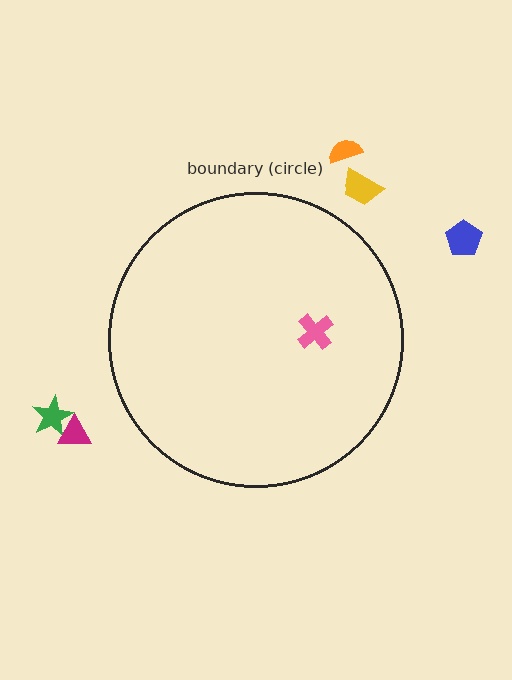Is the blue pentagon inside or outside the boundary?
Outside.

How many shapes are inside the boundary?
1 inside, 5 outside.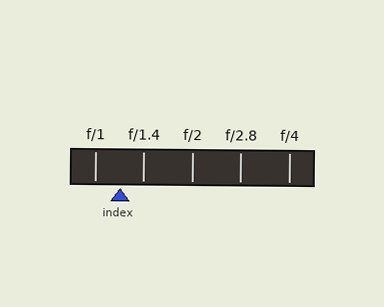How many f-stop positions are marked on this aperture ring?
There are 5 f-stop positions marked.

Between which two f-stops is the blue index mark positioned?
The index mark is between f/1 and f/1.4.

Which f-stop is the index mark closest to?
The index mark is closest to f/1.4.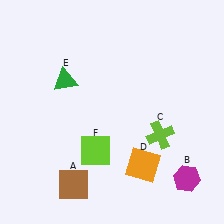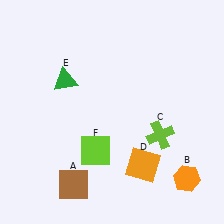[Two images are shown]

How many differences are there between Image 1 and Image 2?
There is 1 difference between the two images.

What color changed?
The hexagon (B) changed from magenta in Image 1 to orange in Image 2.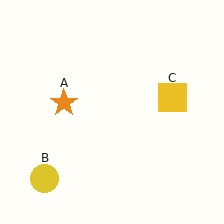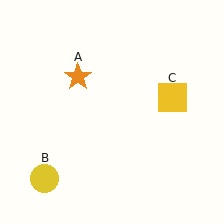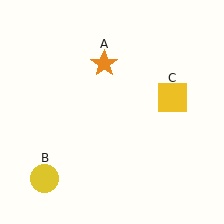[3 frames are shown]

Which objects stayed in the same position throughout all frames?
Yellow circle (object B) and yellow square (object C) remained stationary.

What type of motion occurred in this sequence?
The orange star (object A) rotated clockwise around the center of the scene.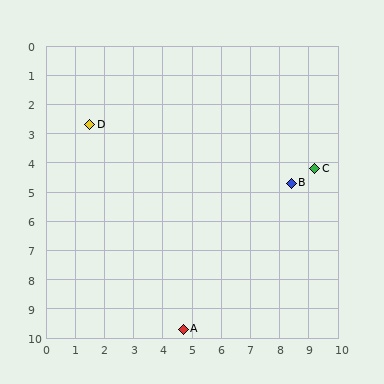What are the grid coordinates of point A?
Point A is at approximately (4.7, 9.7).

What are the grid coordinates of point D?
Point D is at approximately (1.5, 2.7).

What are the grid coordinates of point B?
Point B is at approximately (8.4, 4.7).